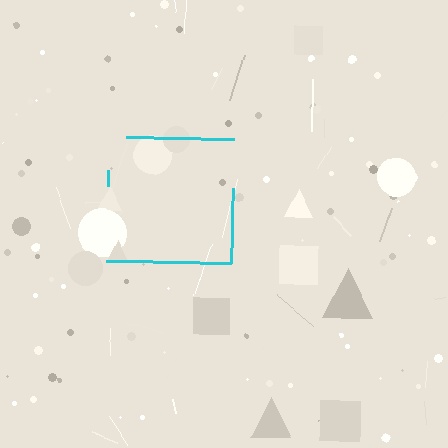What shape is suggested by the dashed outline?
The dashed outline suggests a square.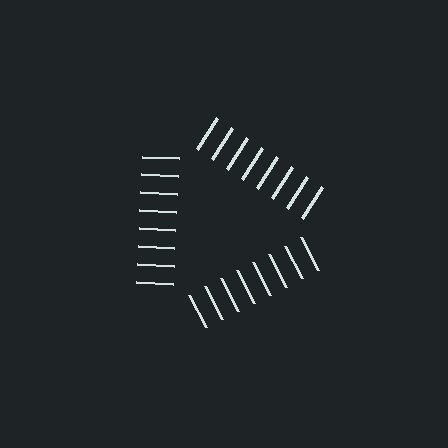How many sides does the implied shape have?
3 sides — the line-ends trace a triangle.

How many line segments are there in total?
24 — 8 along each of the 3 edges.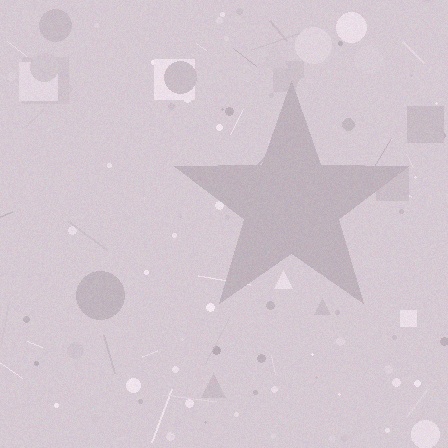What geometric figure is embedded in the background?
A star is embedded in the background.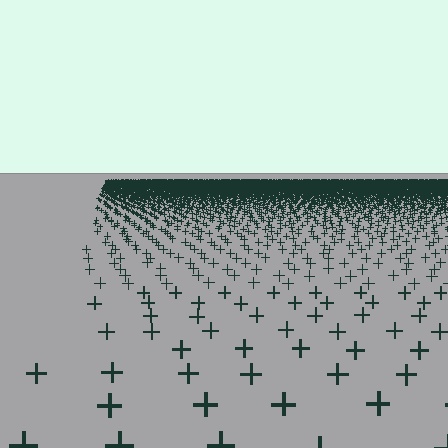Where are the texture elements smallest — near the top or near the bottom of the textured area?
Near the top.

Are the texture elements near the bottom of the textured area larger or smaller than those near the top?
Larger. Near the bottom, elements are closer to the viewer and appear at a bigger on-screen size.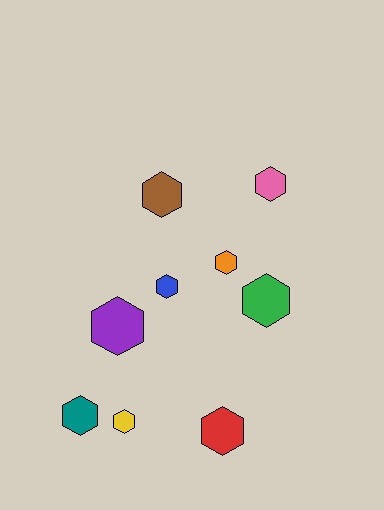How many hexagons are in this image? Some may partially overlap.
There are 9 hexagons.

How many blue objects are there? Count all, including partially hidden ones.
There is 1 blue object.